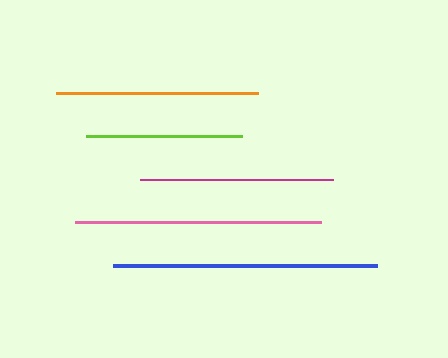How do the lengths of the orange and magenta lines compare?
The orange and magenta lines are approximately the same length.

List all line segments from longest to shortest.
From longest to shortest: blue, pink, orange, magenta, lime.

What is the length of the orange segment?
The orange segment is approximately 202 pixels long.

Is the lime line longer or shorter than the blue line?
The blue line is longer than the lime line.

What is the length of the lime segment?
The lime segment is approximately 155 pixels long.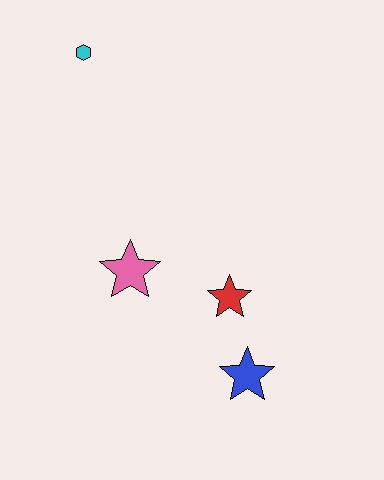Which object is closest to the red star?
The blue star is closest to the red star.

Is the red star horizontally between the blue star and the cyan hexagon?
Yes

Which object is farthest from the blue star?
The cyan hexagon is farthest from the blue star.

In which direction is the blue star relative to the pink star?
The blue star is to the right of the pink star.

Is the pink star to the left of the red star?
Yes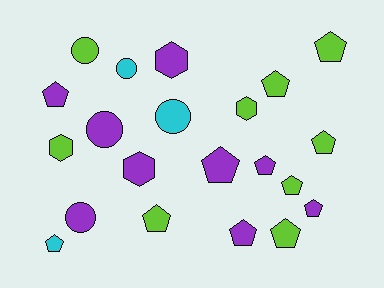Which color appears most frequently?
Purple, with 9 objects.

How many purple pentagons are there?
There are 5 purple pentagons.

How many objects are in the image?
There are 21 objects.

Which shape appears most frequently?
Pentagon, with 12 objects.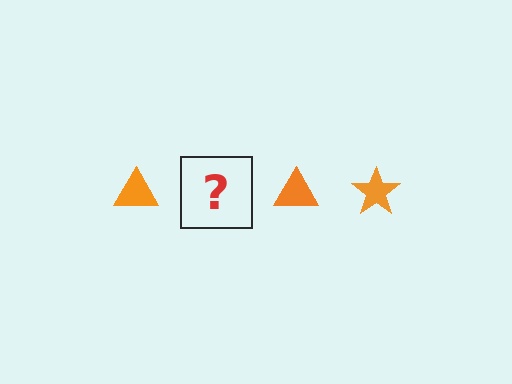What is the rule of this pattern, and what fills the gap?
The rule is that the pattern cycles through triangle, star shapes in orange. The gap should be filled with an orange star.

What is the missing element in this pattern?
The missing element is an orange star.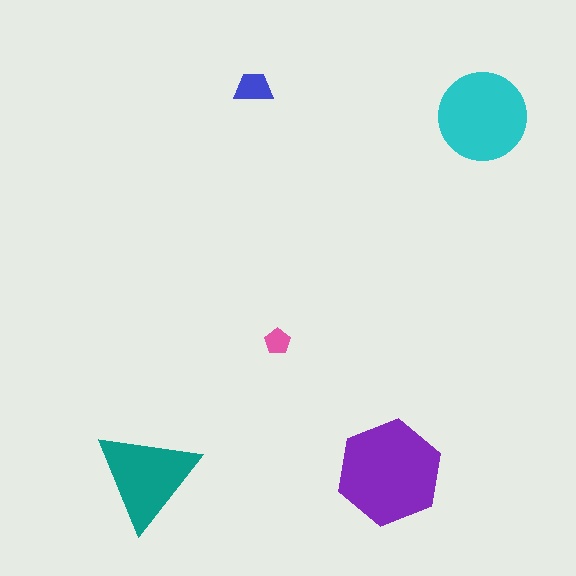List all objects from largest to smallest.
The purple hexagon, the cyan circle, the teal triangle, the blue trapezoid, the pink pentagon.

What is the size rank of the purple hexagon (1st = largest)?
1st.